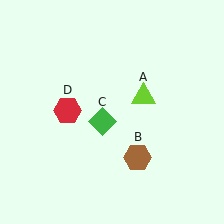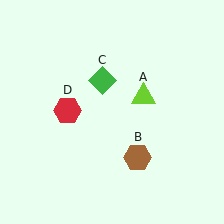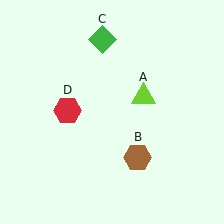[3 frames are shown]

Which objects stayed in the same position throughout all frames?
Lime triangle (object A) and brown hexagon (object B) and red hexagon (object D) remained stationary.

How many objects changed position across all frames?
1 object changed position: green diamond (object C).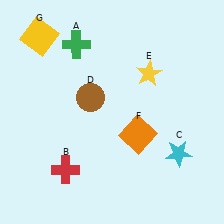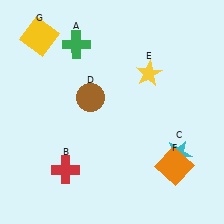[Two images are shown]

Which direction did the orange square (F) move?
The orange square (F) moved right.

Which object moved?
The orange square (F) moved right.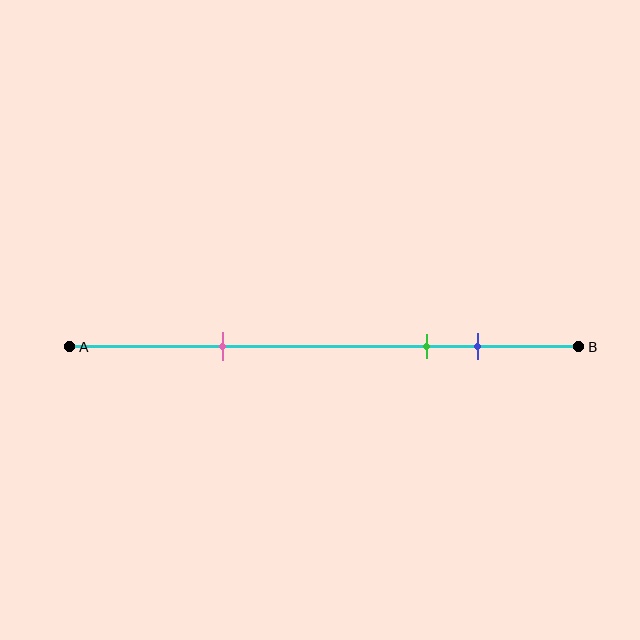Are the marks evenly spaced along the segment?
No, the marks are not evenly spaced.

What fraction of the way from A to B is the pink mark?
The pink mark is approximately 30% (0.3) of the way from A to B.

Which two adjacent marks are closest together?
The green and blue marks are the closest adjacent pair.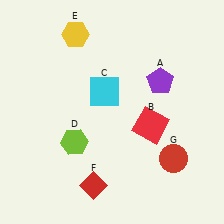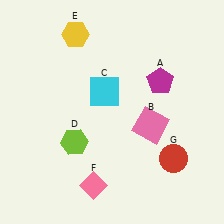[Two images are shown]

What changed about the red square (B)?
In Image 1, B is red. In Image 2, it changed to pink.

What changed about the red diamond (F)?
In Image 1, F is red. In Image 2, it changed to pink.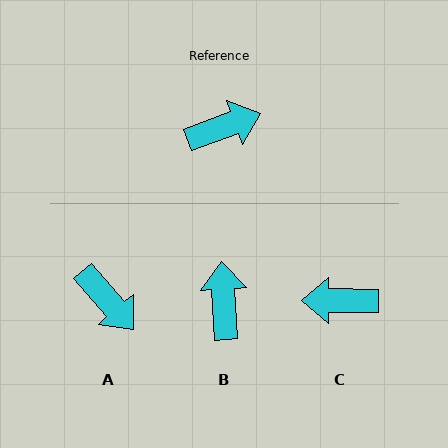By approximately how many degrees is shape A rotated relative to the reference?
Approximately 69 degrees clockwise.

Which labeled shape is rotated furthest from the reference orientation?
C, about 159 degrees away.